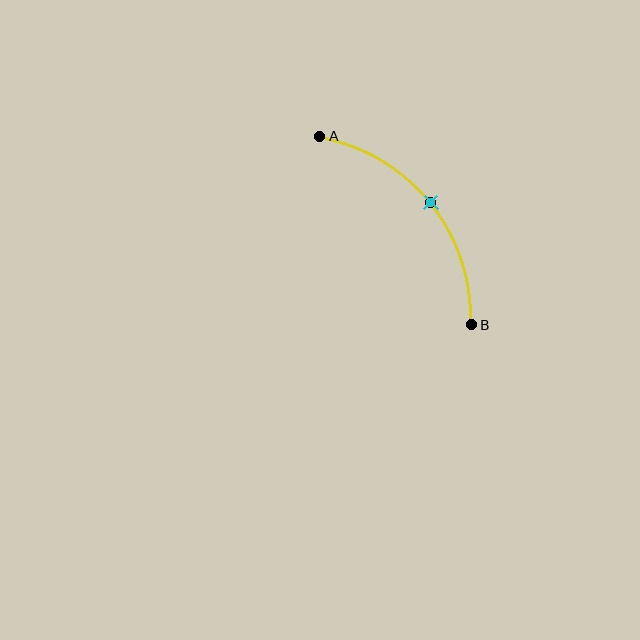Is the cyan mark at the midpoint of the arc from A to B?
Yes. The cyan mark lies on the arc at equal arc-length from both A and B — it is the arc midpoint.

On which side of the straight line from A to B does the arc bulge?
The arc bulges above and to the right of the straight line connecting A and B.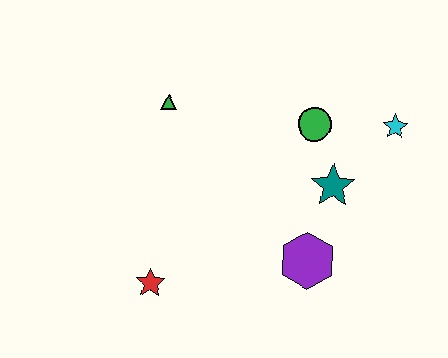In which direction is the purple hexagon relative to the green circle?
The purple hexagon is below the green circle.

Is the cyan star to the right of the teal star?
Yes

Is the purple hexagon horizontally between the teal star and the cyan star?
No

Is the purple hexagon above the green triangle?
No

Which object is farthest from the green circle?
The red star is farthest from the green circle.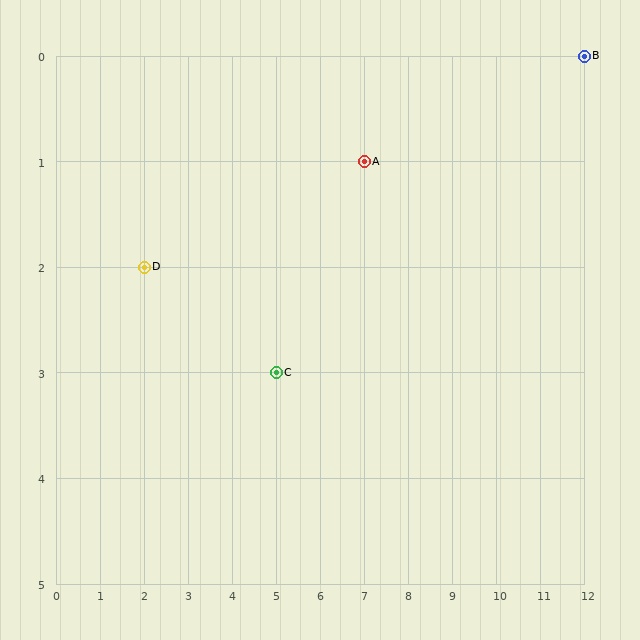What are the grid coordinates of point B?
Point B is at grid coordinates (12, 0).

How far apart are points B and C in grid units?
Points B and C are 7 columns and 3 rows apart (about 7.6 grid units diagonally).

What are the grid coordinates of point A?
Point A is at grid coordinates (7, 1).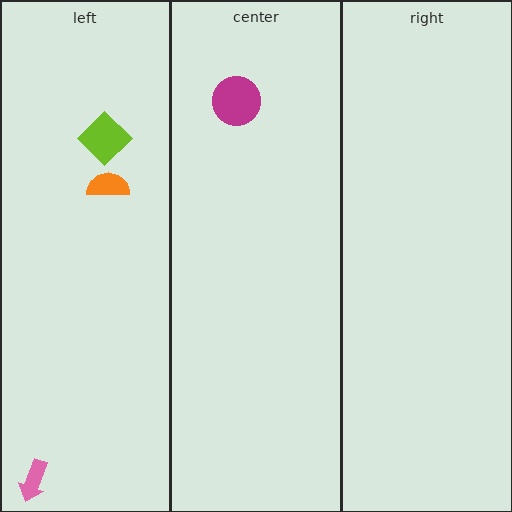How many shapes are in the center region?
1.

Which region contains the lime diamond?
The left region.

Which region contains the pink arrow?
The left region.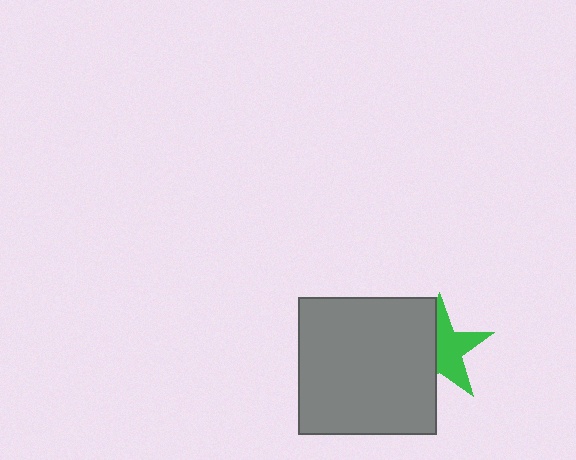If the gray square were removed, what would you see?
You would see the complete green star.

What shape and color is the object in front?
The object in front is a gray square.